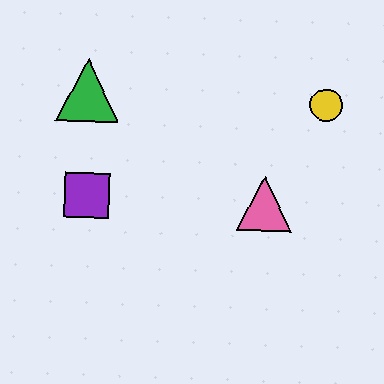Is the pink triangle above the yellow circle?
No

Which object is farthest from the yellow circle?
The purple square is farthest from the yellow circle.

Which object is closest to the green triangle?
The purple square is closest to the green triangle.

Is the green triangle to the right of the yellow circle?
No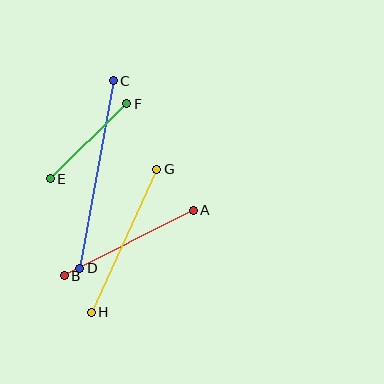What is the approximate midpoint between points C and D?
The midpoint is at approximately (96, 175) pixels.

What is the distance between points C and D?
The distance is approximately 191 pixels.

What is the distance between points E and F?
The distance is approximately 107 pixels.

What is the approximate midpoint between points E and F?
The midpoint is at approximately (88, 141) pixels.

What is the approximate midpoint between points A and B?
The midpoint is at approximately (129, 243) pixels.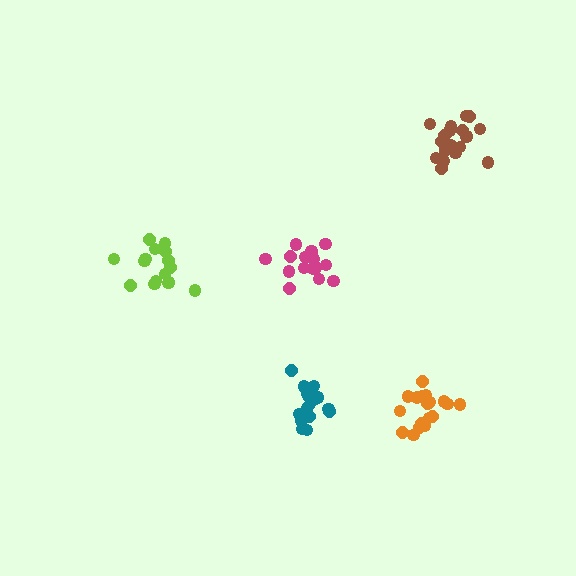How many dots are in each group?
Group 1: 16 dots, Group 2: 20 dots, Group 3: 16 dots, Group 4: 19 dots, Group 5: 16 dots (87 total).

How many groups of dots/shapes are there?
There are 5 groups.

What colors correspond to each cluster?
The clusters are colored: lime, brown, magenta, orange, teal.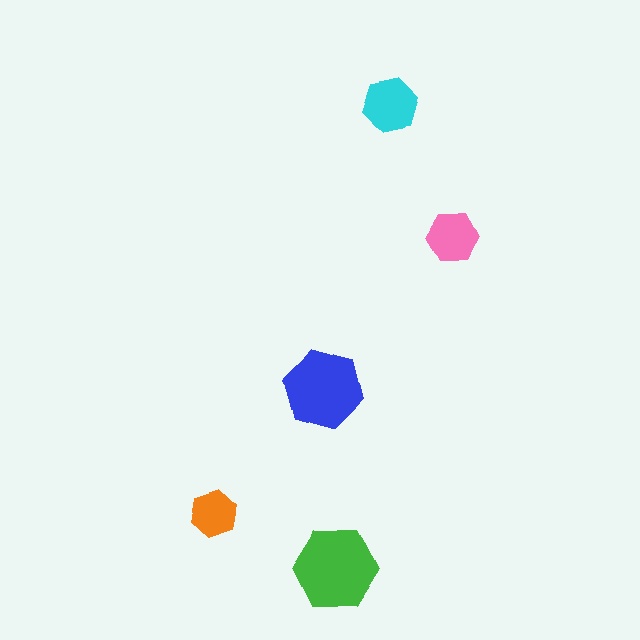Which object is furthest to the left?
The orange hexagon is leftmost.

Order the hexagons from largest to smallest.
the green one, the blue one, the cyan one, the pink one, the orange one.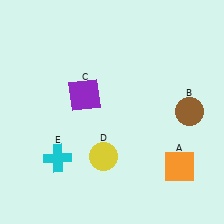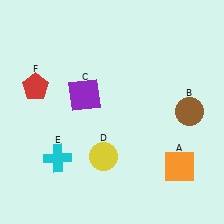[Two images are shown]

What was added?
A red pentagon (F) was added in Image 2.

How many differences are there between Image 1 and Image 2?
There is 1 difference between the two images.